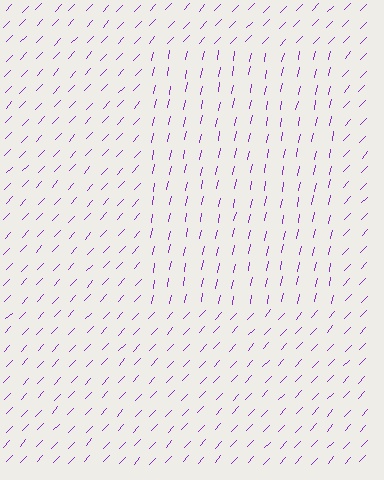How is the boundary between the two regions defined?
The boundary is defined purely by a change in line orientation (approximately 31 degrees difference). All lines are the same color and thickness.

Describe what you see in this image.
The image is filled with small purple line segments. A rectangle region in the image has lines oriented differently from the surrounding lines, creating a visible texture boundary.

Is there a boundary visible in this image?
Yes, there is a texture boundary formed by a change in line orientation.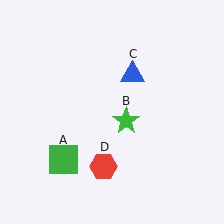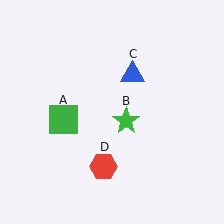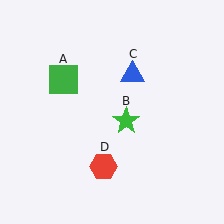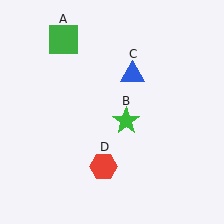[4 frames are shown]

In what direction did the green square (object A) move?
The green square (object A) moved up.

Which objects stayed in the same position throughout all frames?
Green star (object B) and blue triangle (object C) and red hexagon (object D) remained stationary.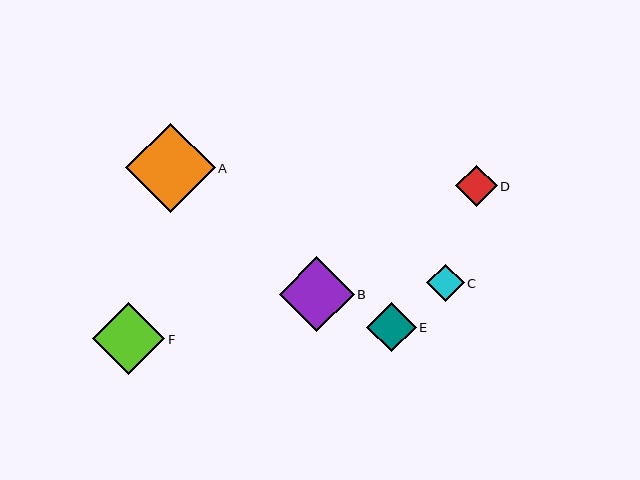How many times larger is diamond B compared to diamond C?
Diamond B is approximately 2.0 times the size of diamond C.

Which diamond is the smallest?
Diamond C is the smallest with a size of approximately 38 pixels.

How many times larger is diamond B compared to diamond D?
Diamond B is approximately 1.8 times the size of diamond D.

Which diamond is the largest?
Diamond A is the largest with a size of approximately 89 pixels.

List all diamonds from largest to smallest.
From largest to smallest: A, B, F, E, D, C.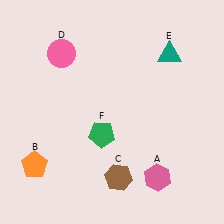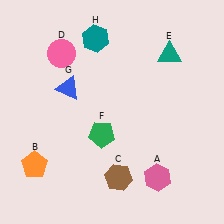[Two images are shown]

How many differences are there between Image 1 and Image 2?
There are 2 differences between the two images.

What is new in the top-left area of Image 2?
A blue triangle (G) was added in the top-left area of Image 2.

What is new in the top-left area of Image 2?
A teal hexagon (H) was added in the top-left area of Image 2.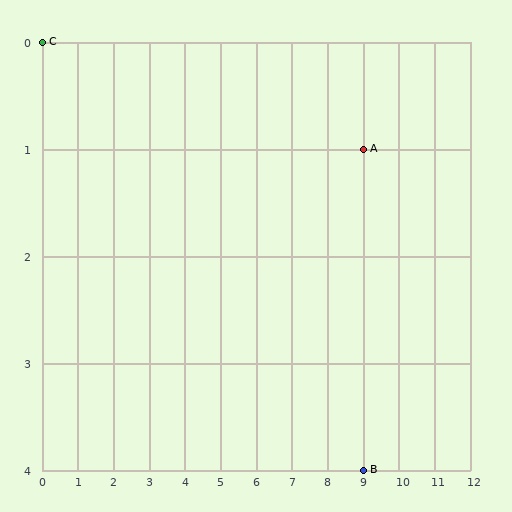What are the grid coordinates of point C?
Point C is at grid coordinates (0, 0).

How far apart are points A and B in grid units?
Points A and B are 3 rows apart.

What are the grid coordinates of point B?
Point B is at grid coordinates (9, 4).